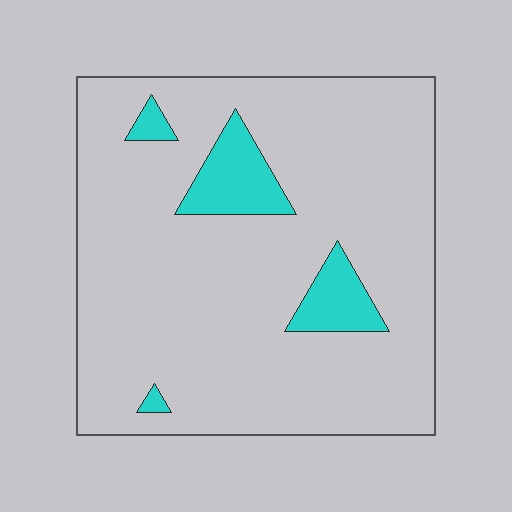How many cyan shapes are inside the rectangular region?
4.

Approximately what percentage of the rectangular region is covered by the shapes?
Approximately 10%.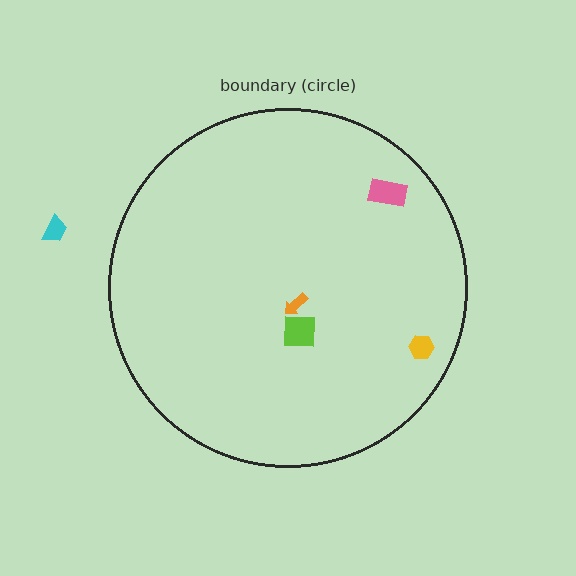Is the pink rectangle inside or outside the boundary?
Inside.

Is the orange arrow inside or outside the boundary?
Inside.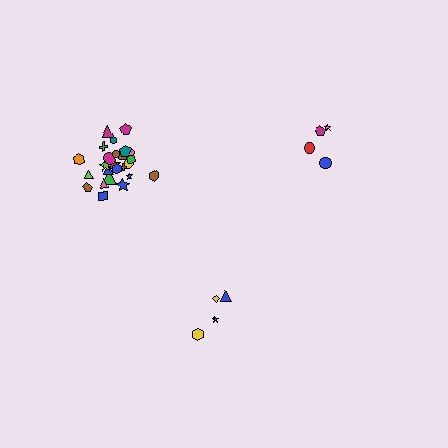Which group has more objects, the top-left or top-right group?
The top-left group.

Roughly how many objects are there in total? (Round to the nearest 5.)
Roughly 35 objects in total.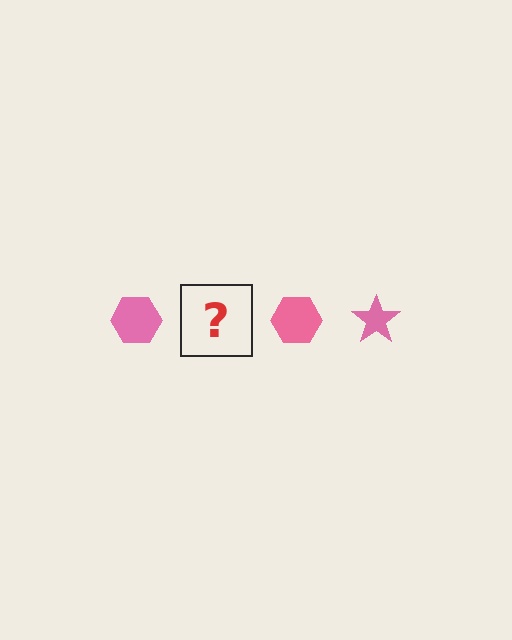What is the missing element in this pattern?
The missing element is a pink star.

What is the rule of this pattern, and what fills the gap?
The rule is that the pattern cycles through hexagon, star shapes in pink. The gap should be filled with a pink star.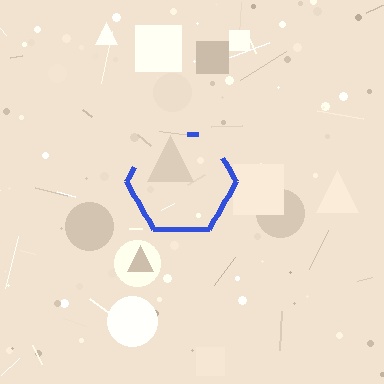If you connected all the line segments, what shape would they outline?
They would outline a hexagon.